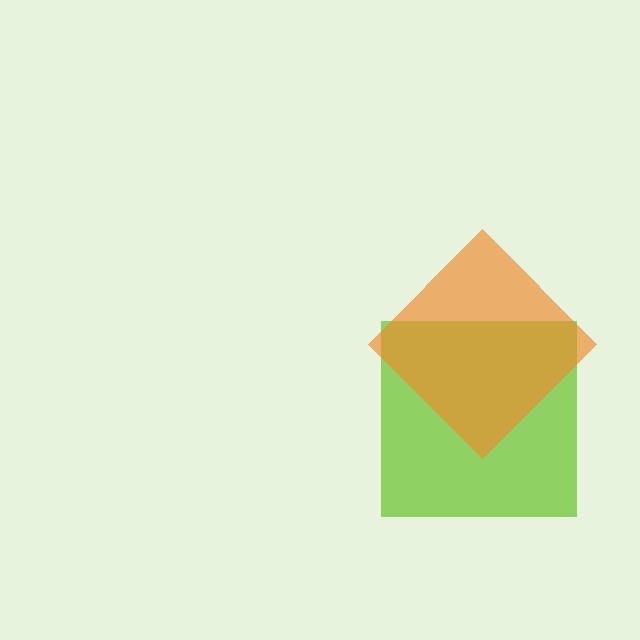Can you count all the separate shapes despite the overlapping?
Yes, there are 2 separate shapes.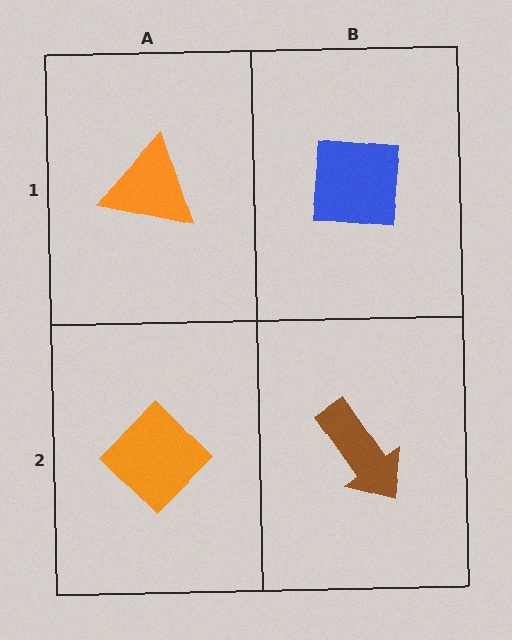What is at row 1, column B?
A blue square.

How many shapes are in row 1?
2 shapes.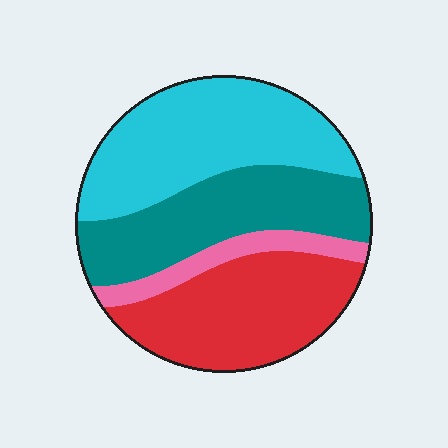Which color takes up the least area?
Pink, at roughly 10%.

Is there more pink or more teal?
Teal.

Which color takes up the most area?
Cyan, at roughly 35%.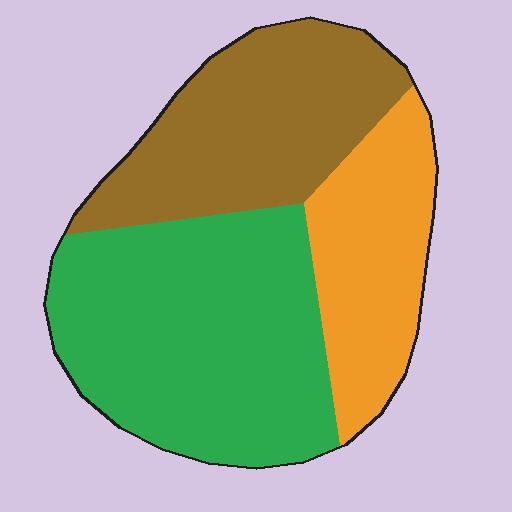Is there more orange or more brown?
Brown.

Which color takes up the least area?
Orange, at roughly 25%.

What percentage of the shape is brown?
Brown takes up between a quarter and a half of the shape.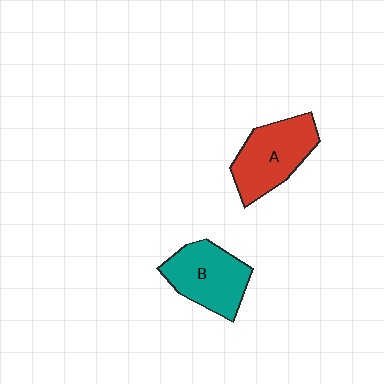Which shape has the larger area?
Shape A (red).